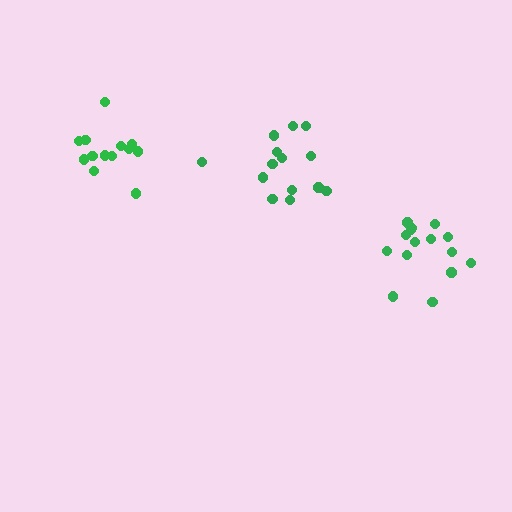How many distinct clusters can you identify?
There are 3 distinct clusters.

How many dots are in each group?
Group 1: 15 dots, Group 2: 14 dots, Group 3: 13 dots (42 total).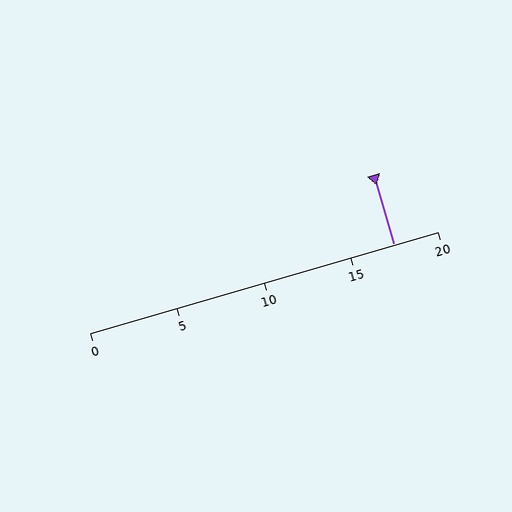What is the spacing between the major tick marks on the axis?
The major ticks are spaced 5 apart.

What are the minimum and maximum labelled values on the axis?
The axis runs from 0 to 20.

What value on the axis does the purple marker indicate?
The marker indicates approximately 17.5.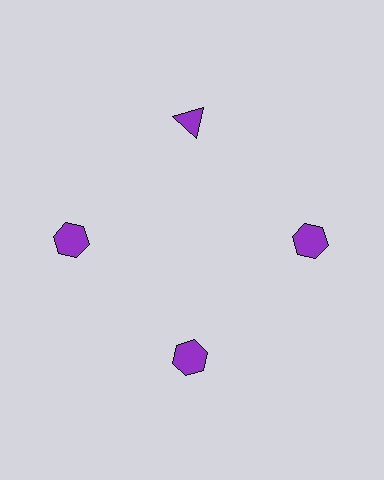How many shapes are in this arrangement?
There are 4 shapes arranged in a ring pattern.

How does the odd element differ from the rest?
It has a different shape: triangle instead of hexagon.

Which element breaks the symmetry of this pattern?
The purple triangle at roughly the 12 o'clock position breaks the symmetry. All other shapes are purple hexagons.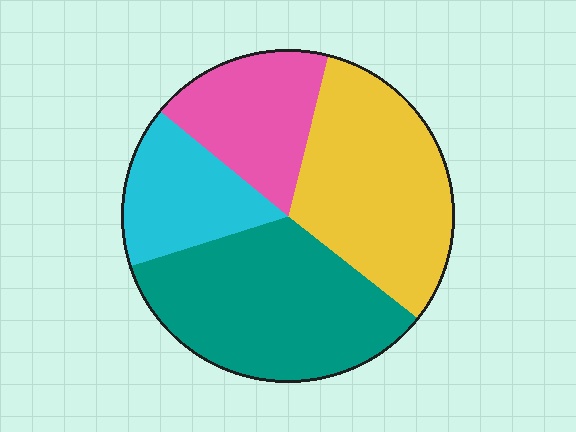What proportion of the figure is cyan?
Cyan covers around 15% of the figure.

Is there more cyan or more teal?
Teal.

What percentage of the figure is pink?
Pink covers around 20% of the figure.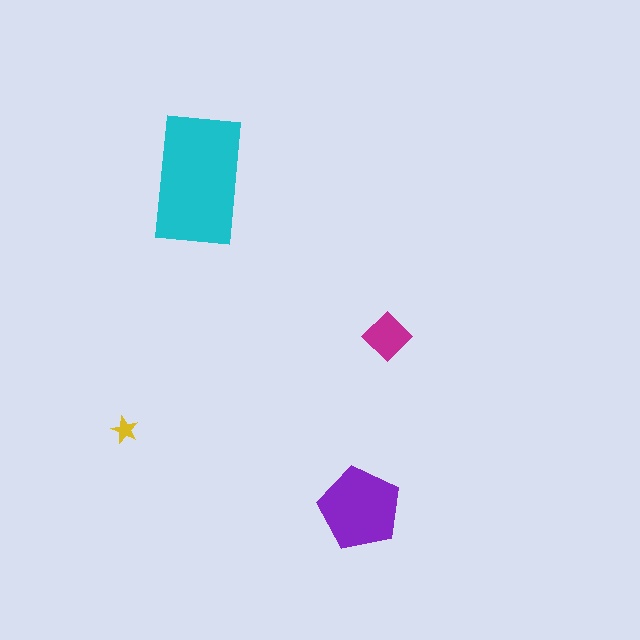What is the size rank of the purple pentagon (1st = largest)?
2nd.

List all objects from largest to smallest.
The cyan rectangle, the purple pentagon, the magenta diamond, the yellow star.